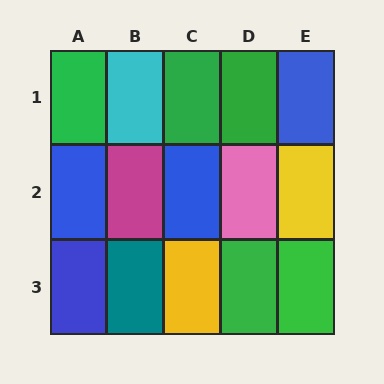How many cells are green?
5 cells are green.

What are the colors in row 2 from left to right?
Blue, magenta, blue, pink, yellow.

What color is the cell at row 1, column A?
Green.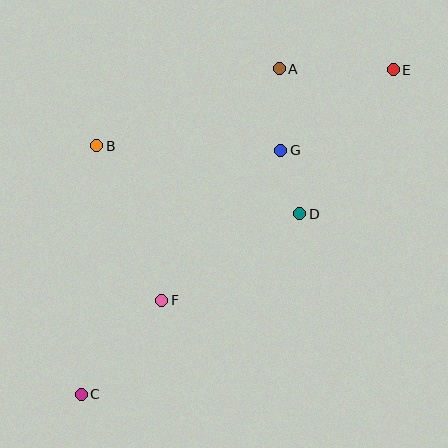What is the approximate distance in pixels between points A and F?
The distance between A and F is approximately 260 pixels.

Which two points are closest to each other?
Points D and G are closest to each other.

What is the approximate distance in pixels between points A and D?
The distance between A and D is approximately 147 pixels.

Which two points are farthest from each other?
Points C and E are farthest from each other.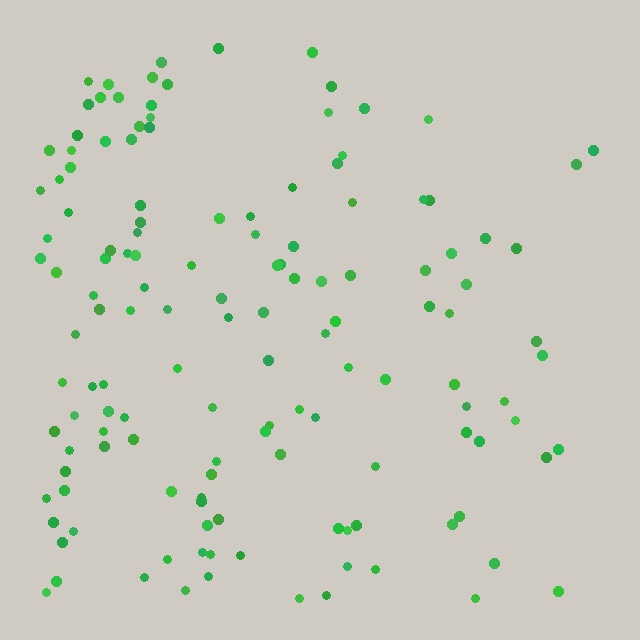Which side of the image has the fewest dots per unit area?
The right.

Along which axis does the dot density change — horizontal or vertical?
Horizontal.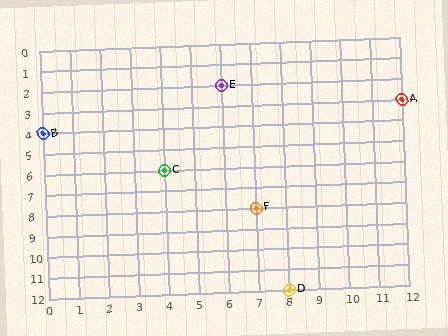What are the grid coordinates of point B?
Point B is at grid coordinates (0, 4).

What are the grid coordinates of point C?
Point C is at grid coordinates (4, 6).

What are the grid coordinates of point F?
Point F is at grid coordinates (7, 8).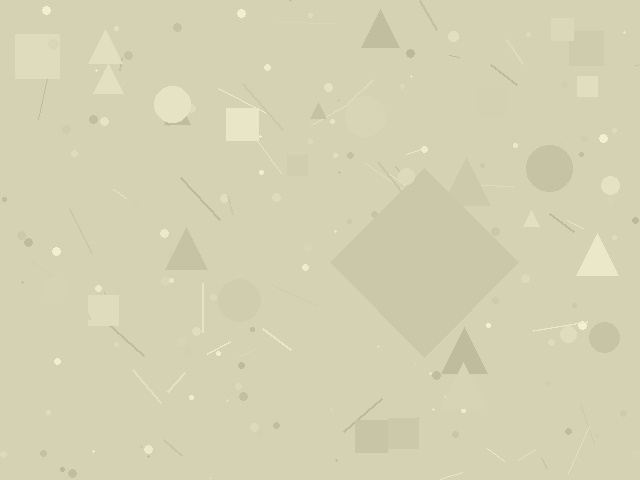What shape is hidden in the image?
A diamond is hidden in the image.